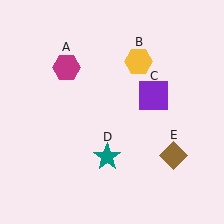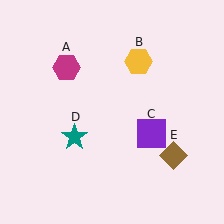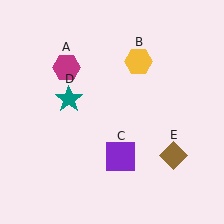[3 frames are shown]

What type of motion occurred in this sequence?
The purple square (object C), teal star (object D) rotated clockwise around the center of the scene.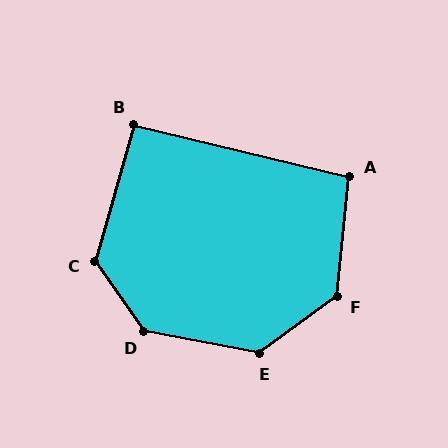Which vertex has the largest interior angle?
D, at approximately 135 degrees.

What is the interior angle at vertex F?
Approximately 132 degrees (obtuse).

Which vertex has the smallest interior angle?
B, at approximately 92 degrees.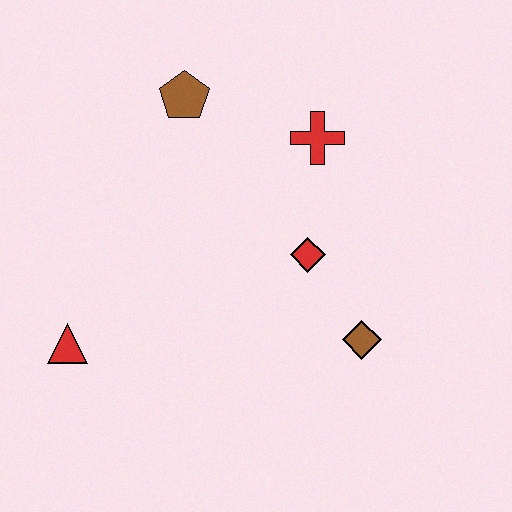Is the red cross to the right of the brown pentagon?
Yes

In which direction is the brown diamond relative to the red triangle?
The brown diamond is to the right of the red triangle.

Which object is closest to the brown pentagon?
The red cross is closest to the brown pentagon.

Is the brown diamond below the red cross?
Yes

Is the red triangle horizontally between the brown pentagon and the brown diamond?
No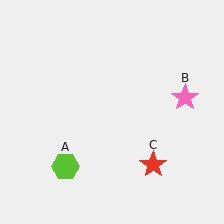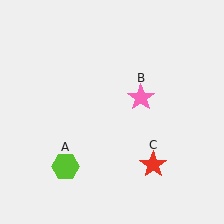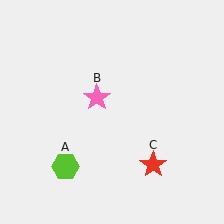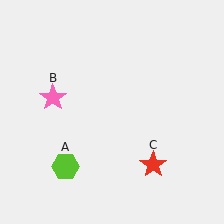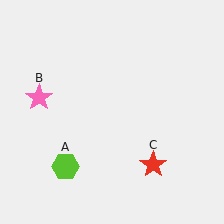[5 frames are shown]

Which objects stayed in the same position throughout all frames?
Lime hexagon (object A) and red star (object C) remained stationary.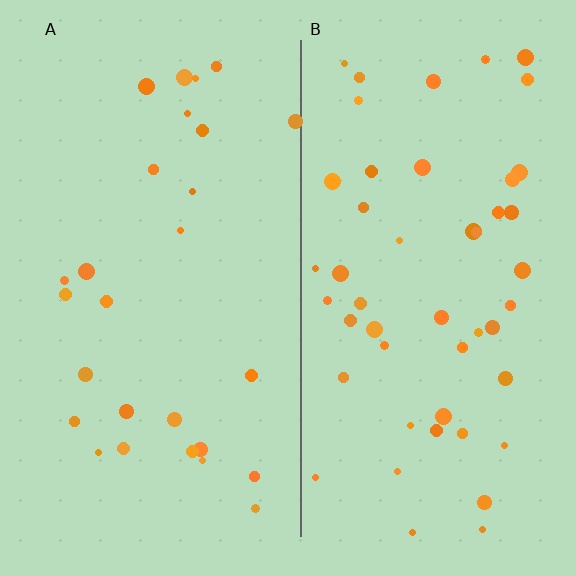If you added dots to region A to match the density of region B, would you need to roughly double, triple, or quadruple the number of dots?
Approximately double.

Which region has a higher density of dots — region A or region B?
B (the right).